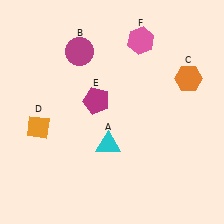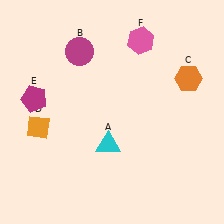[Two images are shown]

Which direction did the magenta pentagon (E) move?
The magenta pentagon (E) moved left.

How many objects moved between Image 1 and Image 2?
1 object moved between the two images.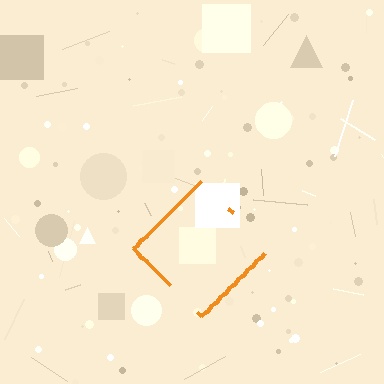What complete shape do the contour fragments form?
The contour fragments form a diamond.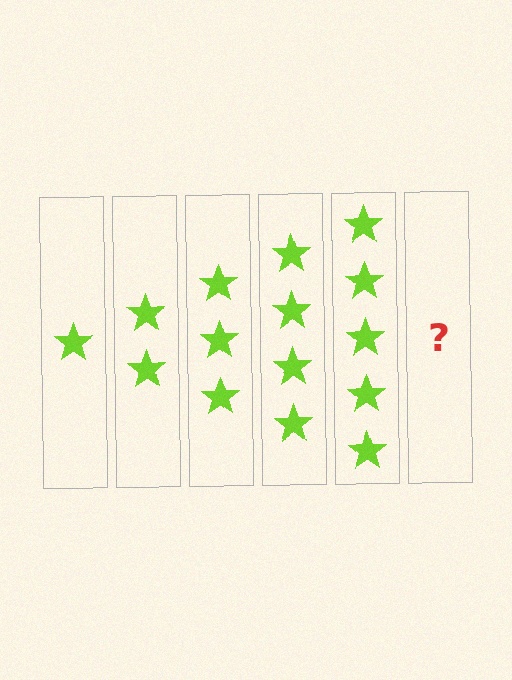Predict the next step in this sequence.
The next step is 6 stars.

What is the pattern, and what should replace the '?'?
The pattern is that each step adds one more star. The '?' should be 6 stars.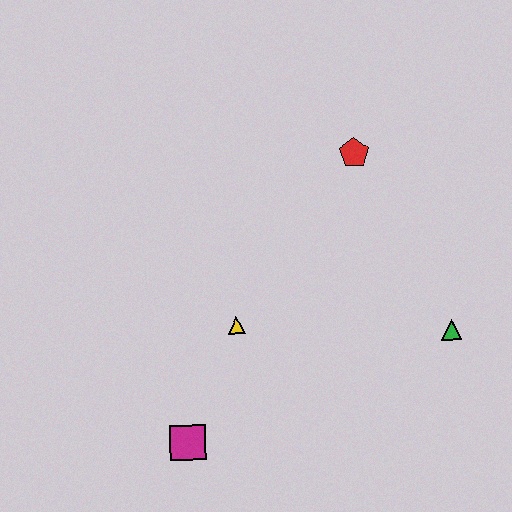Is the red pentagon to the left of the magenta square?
No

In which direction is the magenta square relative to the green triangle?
The magenta square is to the left of the green triangle.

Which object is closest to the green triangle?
The red pentagon is closest to the green triangle.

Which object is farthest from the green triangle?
The magenta square is farthest from the green triangle.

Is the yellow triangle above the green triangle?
Yes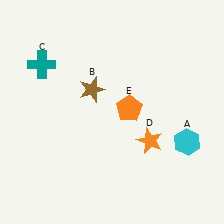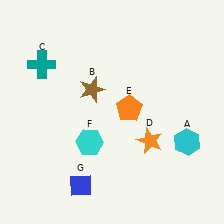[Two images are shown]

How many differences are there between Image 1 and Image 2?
There are 2 differences between the two images.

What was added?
A cyan hexagon (F), a blue diamond (G) were added in Image 2.